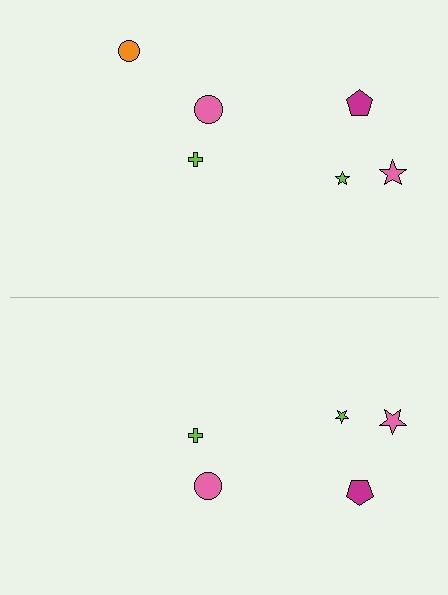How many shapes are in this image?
There are 11 shapes in this image.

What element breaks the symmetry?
A orange circle is missing from the bottom side.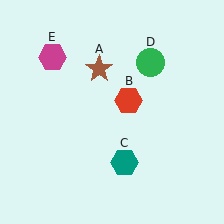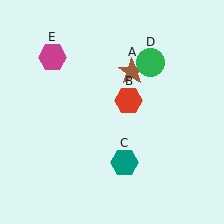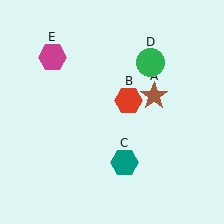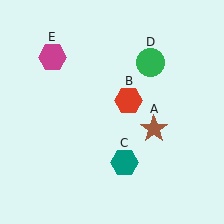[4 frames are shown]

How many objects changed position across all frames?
1 object changed position: brown star (object A).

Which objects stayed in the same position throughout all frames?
Red hexagon (object B) and teal hexagon (object C) and green circle (object D) and magenta hexagon (object E) remained stationary.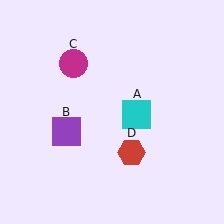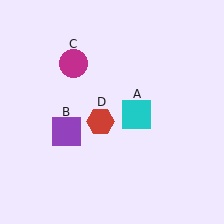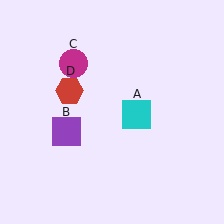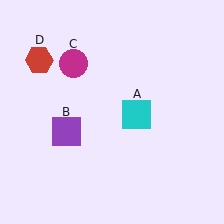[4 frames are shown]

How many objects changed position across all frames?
1 object changed position: red hexagon (object D).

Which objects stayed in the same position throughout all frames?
Cyan square (object A) and purple square (object B) and magenta circle (object C) remained stationary.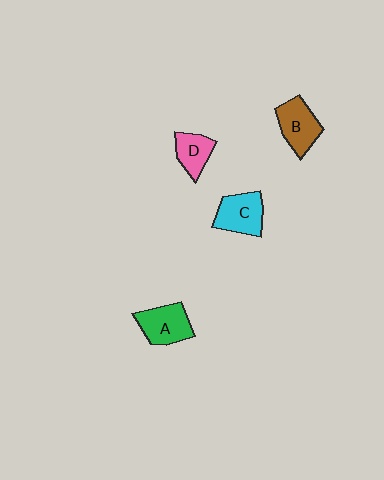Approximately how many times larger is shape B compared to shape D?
Approximately 1.4 times.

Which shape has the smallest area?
Shape D (pink).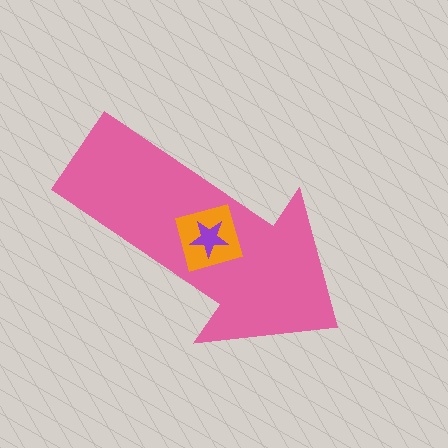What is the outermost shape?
The pink arrow.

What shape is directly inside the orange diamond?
The purple star.